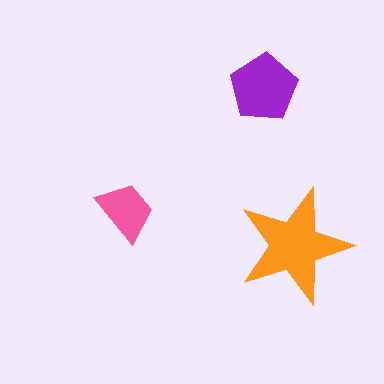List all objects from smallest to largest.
The pink trapezoid, the purple pentagon, the orange star.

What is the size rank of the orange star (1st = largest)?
1st.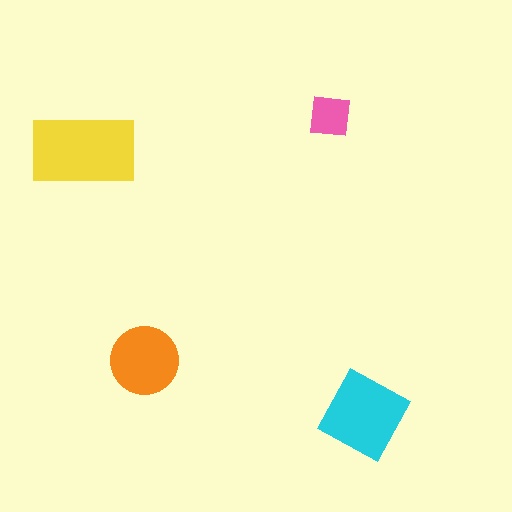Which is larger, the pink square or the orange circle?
The orange circle.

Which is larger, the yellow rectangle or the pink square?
The yellow rectangle.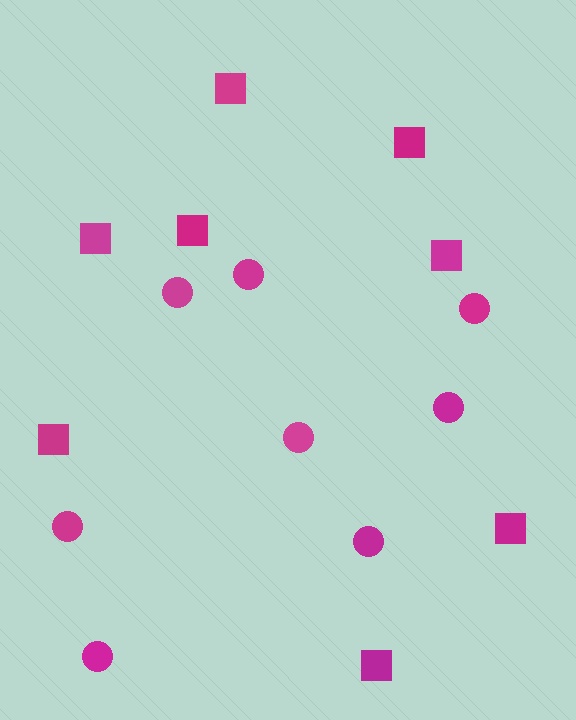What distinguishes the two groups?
There are 2 groups: one group of squares (8) and one group of circles (8).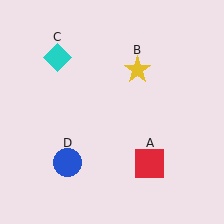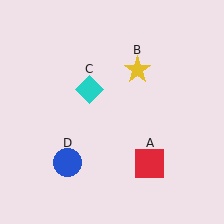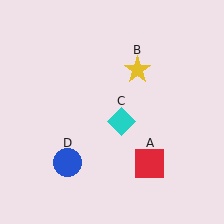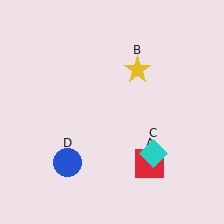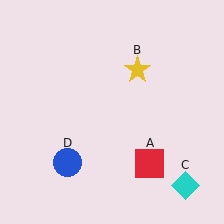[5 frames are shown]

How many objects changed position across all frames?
1 object changed position: cyan diamond (object C).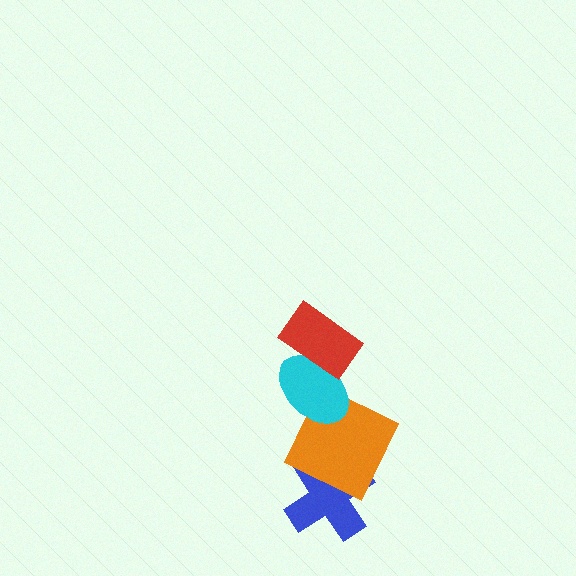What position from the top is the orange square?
The orange square is 3rd from the top.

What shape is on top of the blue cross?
The orange square is on top of the blue cross.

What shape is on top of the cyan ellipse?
The red rectangle is on top of the cyan ellipse.